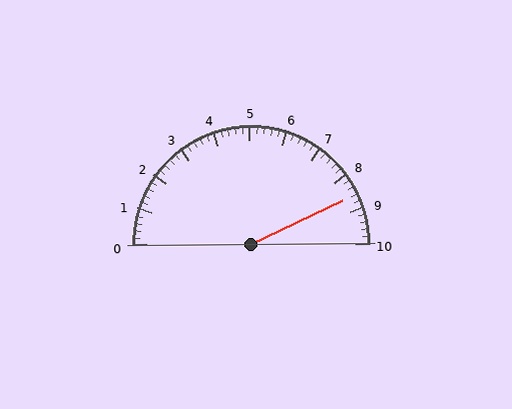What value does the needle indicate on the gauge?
The needle indicates approximately 8.6.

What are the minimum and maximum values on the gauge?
The gauge ranges from 0 to 10.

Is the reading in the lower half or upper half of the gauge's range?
The reading is in the upper half of the range (0 to 10).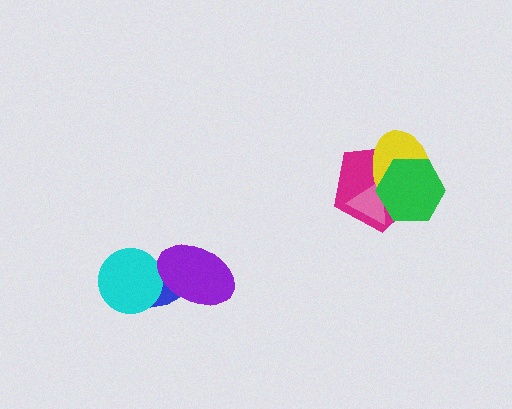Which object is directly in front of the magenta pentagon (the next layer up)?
The pink triangle is directly in front of the magenta pentagon.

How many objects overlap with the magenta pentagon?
3 objects overlap with the magenta pentagon.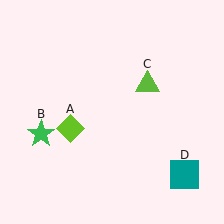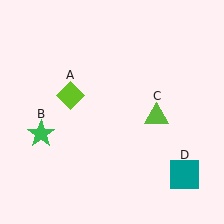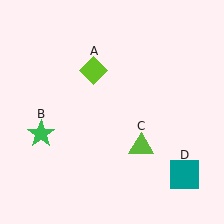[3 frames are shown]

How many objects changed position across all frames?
2 objects changed position: lime diamond (object A), lime triangle (object C).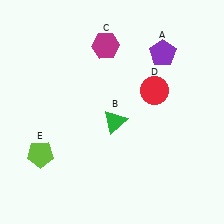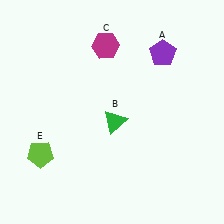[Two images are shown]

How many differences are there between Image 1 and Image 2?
There is 1 difference between the two images.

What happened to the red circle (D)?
The red circle (D) was removed in Image 2. It was in the top-right area of Image 1.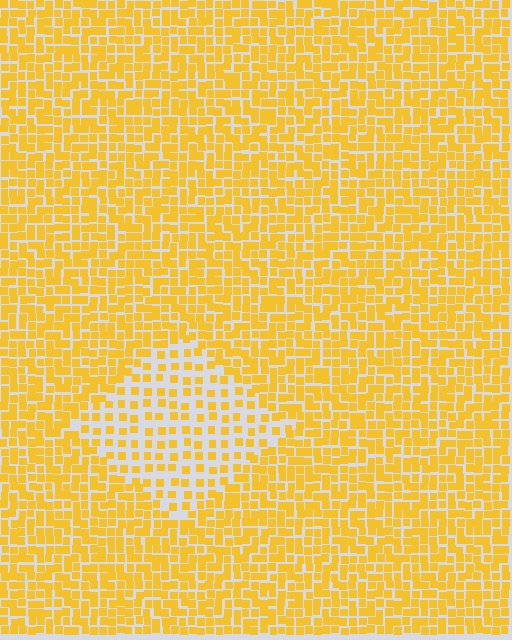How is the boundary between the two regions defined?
The boundary is defined by a change in element density (approximately 2.1x ratio). All elements are the same color, size, and shape.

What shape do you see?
I see a diamond.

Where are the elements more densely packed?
The elements are more densely packed outside the diamond boundary.